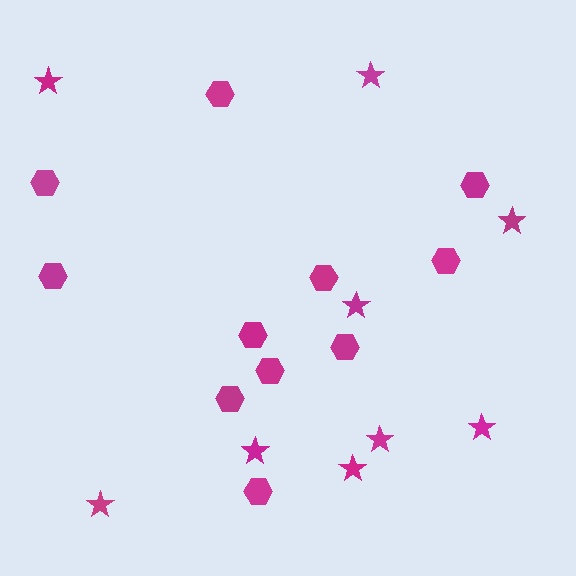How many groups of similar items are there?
There are 2 groups: one group of stars (9) and one group of hexagons (11).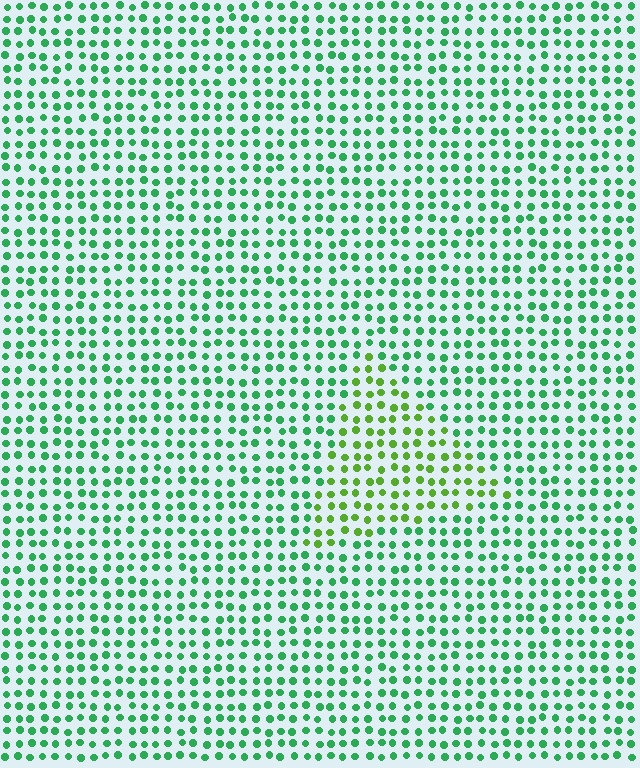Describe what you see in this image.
The image is filled with small green elements in a uniform arrangement. A triangle-shaped region is visible where the elements are tinted to a slightly different hue, forming a subtle color boundary.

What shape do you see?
I see a triangle.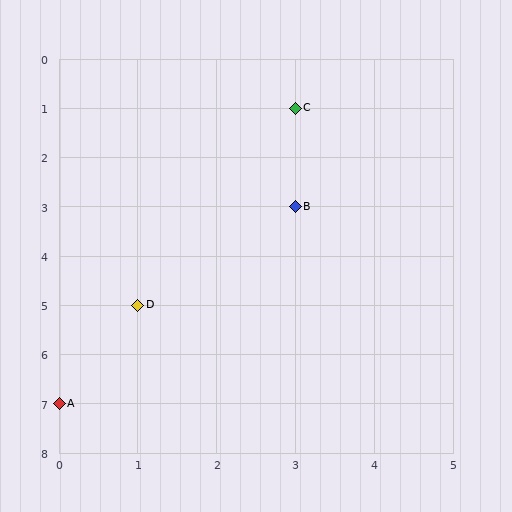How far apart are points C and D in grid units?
Points C and D are 2 columns and 4 rows apart (about 4.5 grid units diagonally).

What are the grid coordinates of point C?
Point C is at grid coordinates (3, 1).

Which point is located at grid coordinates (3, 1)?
Point C is at (3, 1).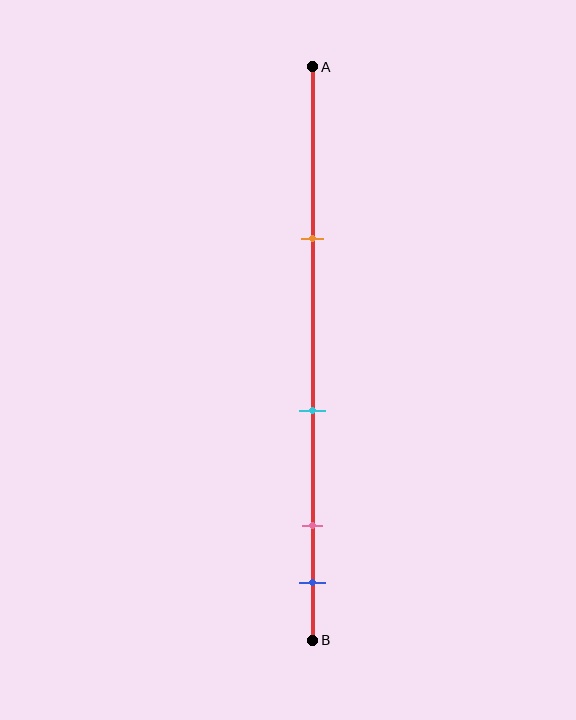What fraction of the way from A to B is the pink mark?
The pink mark is approximately 80% (0.8) of the way from A to B.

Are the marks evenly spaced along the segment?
No, the marks are not evenly spaced.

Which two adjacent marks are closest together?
The pink and blue marks are the closest adjacent pair.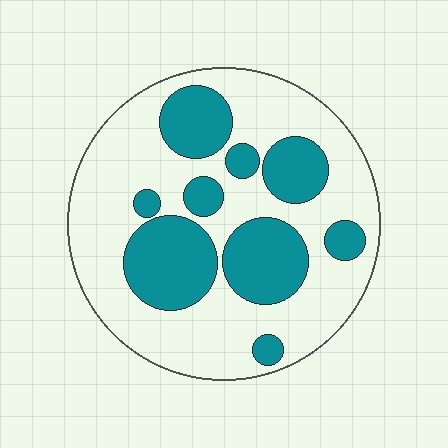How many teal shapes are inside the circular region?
9.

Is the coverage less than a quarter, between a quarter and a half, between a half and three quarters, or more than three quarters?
Between a quarter and a half.